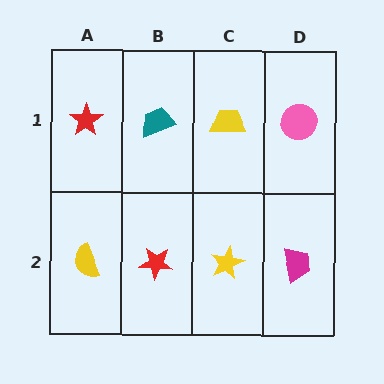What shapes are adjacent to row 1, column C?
A yellow star (row 2, column C), a teal trapezoid (row 1, column B), a pink circle (row 1, column D).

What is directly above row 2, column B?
A teal trapezoid.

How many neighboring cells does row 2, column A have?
2.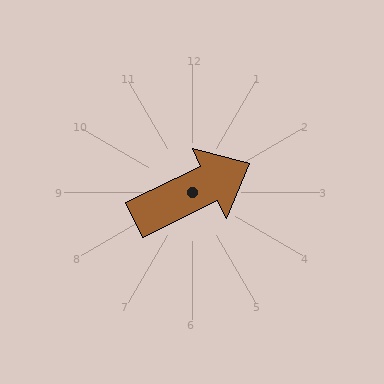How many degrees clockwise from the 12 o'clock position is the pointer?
Approximately 64 degrees.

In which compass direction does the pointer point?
Northeast.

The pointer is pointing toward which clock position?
Roughly 2 o'clock.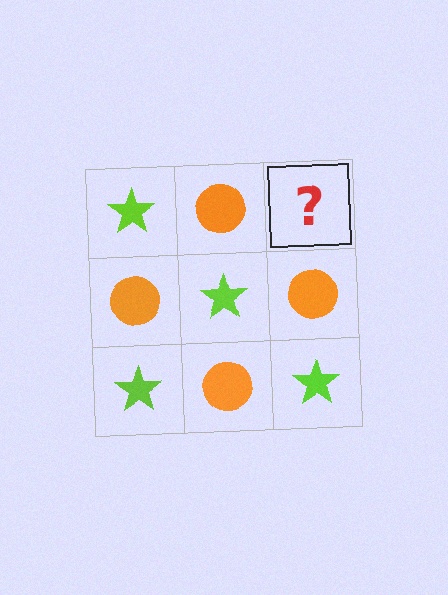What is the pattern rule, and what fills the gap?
The rule is that it alternates lime star and orange circle in a checkerboard pattern. The gap should be filled with a lime star.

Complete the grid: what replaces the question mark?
The question mark should be replaced with a lime star.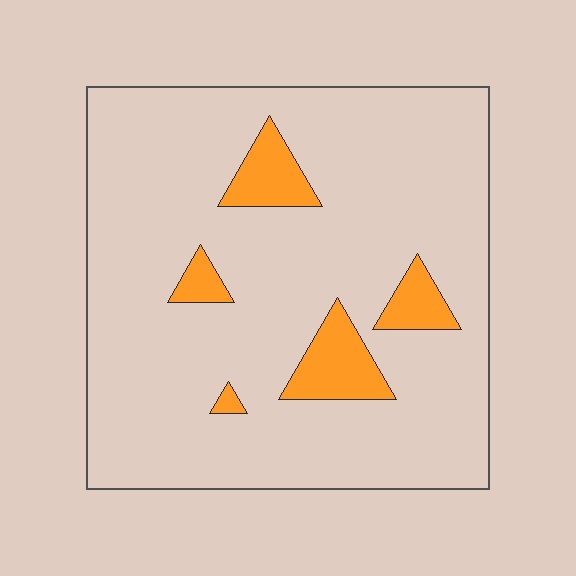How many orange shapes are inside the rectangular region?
5.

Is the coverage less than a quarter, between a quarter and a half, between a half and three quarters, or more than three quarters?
Less than a quarter.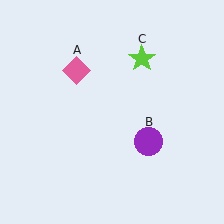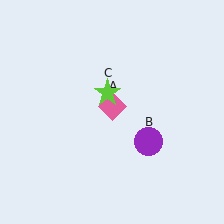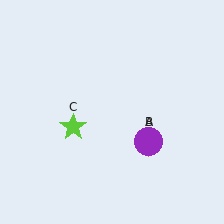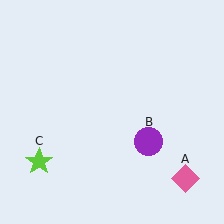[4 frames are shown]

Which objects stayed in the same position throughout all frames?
Purple circle (object B) remained stationary.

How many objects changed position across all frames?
2 objects changed position: pink diamond (object A), lime star (object C).